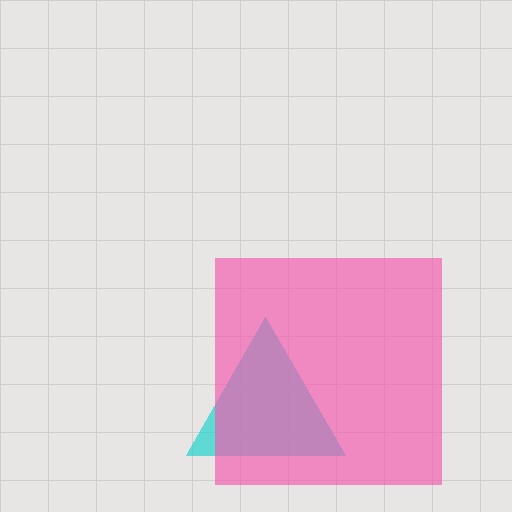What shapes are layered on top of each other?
The layered shapes are: a cyan triangle, a pink square.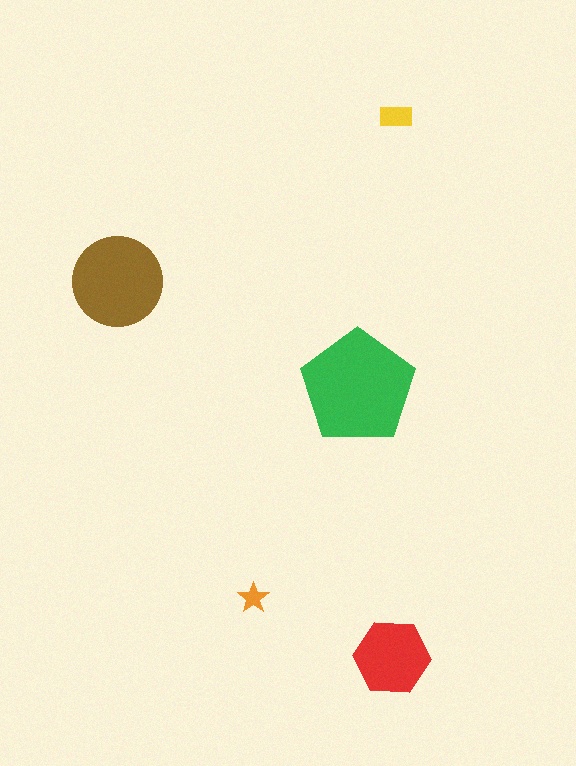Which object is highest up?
The yellow rectangle is topmost.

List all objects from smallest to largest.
The orange star, the yellow rectangle, the red hexagon, the brown circle, the green pentagon.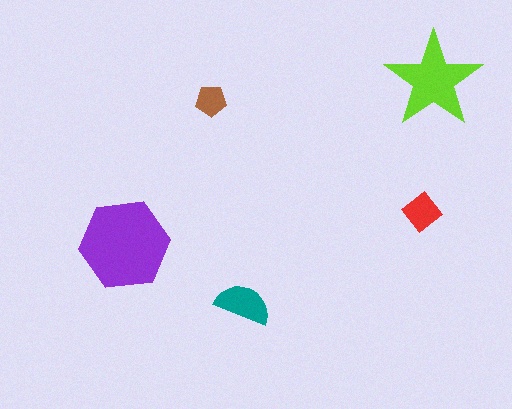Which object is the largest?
The purple hexagon.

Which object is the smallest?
The brown pentagon.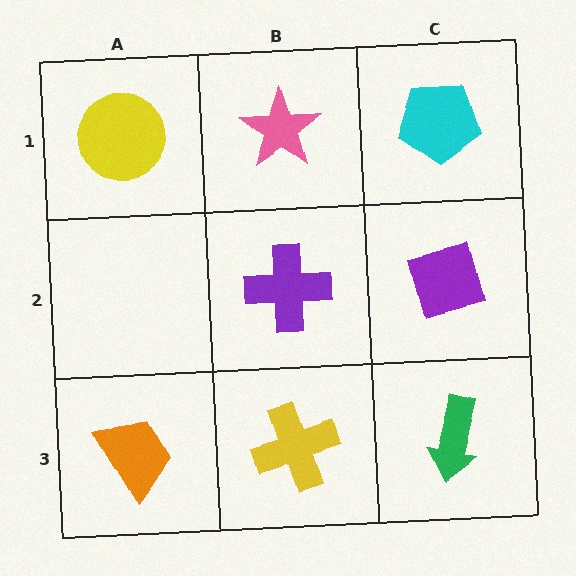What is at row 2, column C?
A purple diamond.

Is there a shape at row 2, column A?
No, that cell is empty.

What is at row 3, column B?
A yellow cross.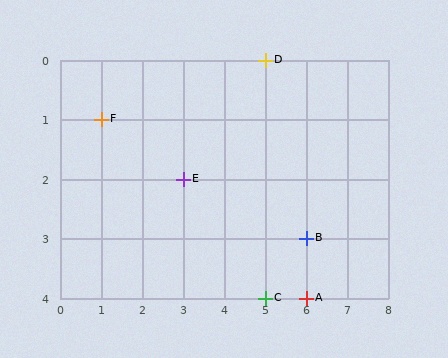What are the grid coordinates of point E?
Point E is at grid coordinates (3, 2).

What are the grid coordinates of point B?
Point B is at grid coordinates (6, 3).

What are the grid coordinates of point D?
Point D is at grid coordinates (5, 0).